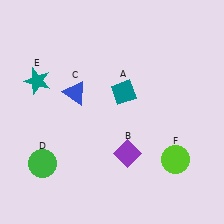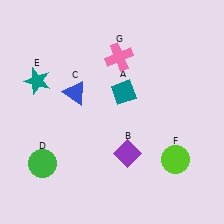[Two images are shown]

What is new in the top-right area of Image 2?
A pink cross (G) was added in the top-right area of Image 2.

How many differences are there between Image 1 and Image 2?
There is 1 difference between the two images.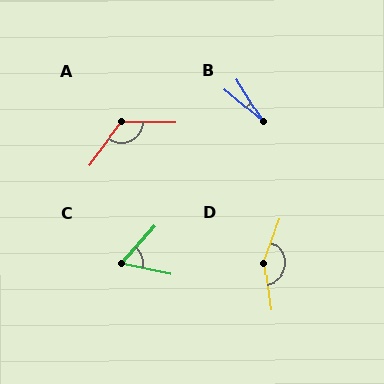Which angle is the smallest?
B, at approximately 18 degrees.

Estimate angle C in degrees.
Approximately 60 degrees.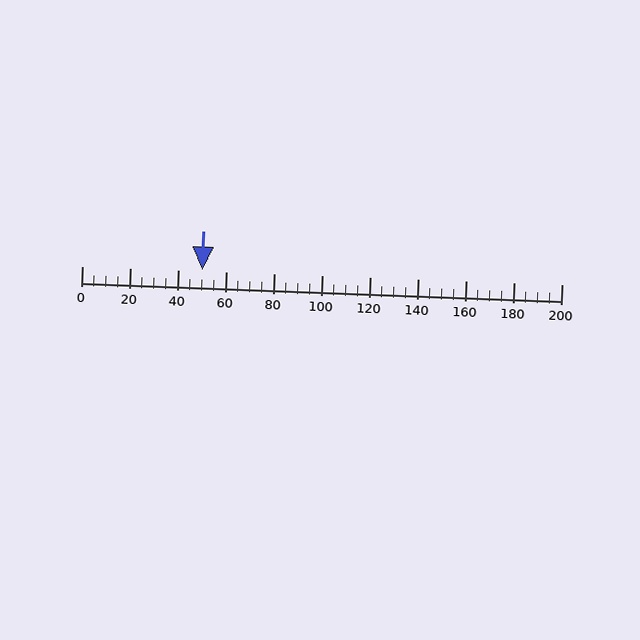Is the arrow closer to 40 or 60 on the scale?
The arrow is closer to 60.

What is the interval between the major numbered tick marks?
The major tick marks are spaced 20 units apart.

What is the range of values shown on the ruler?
The ruler shows values from 0 to 200.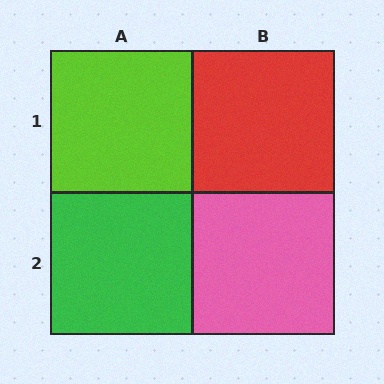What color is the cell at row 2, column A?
Green.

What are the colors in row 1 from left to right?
Lime, red.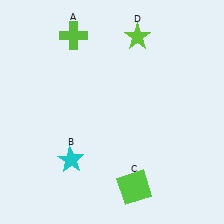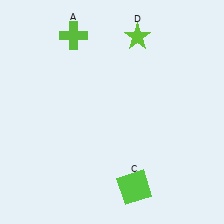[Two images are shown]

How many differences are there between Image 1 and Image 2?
There is 1 difference between the two images.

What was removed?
The cyan star (B) was removed in Image 2.